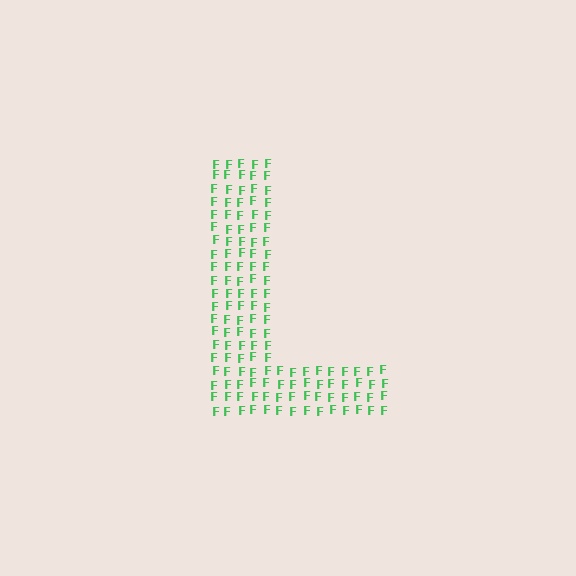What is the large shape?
The large shape is the letter L.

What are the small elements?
The small elements are letter F's.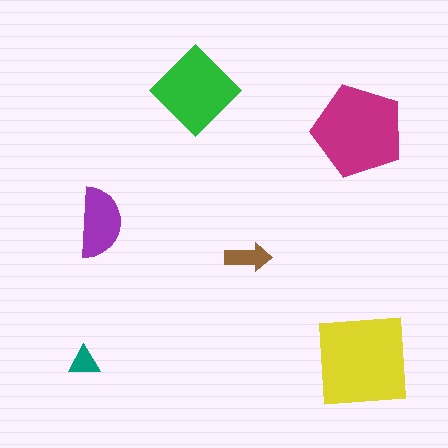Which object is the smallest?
The teal triangle.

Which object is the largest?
The yellow square.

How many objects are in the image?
There are 6 objects in the image.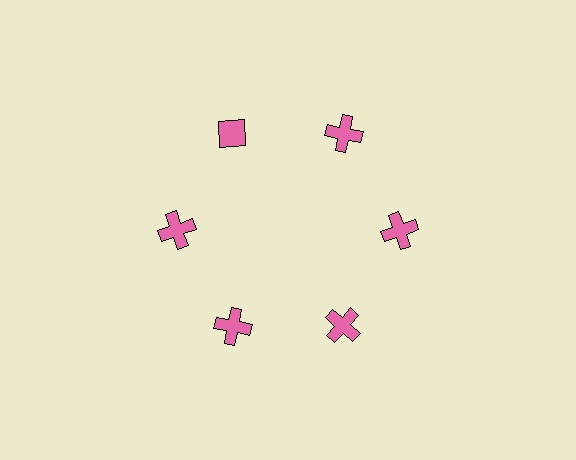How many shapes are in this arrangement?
There are 6 shapes arranged in a ring pattern.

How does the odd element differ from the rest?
It has a different shape: diamond instead of cross.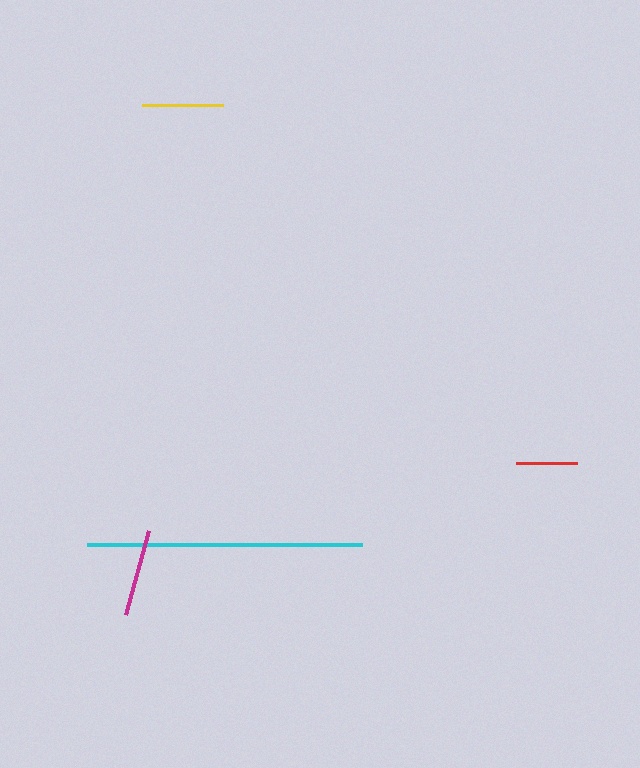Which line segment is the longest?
The cyan line is the longest at approximately 275 pixels.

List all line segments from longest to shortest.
From longest to shortest: cyan, magenta, yellow, red.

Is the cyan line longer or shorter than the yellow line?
The cyan line is longer than the yellow line.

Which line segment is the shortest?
The red line is the shortest at approximately 61 pixels.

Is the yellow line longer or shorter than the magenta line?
The magenta line is longer than the yellow line.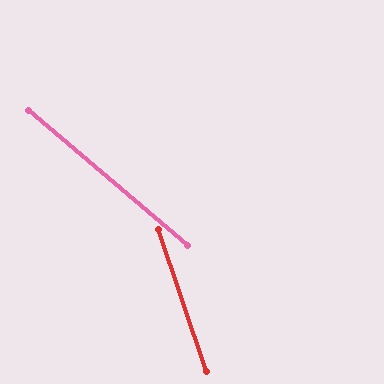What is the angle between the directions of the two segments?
Approximately 31 degrees.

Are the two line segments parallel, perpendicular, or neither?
Neither parallel nor perpendicular — they differ by about 31°.